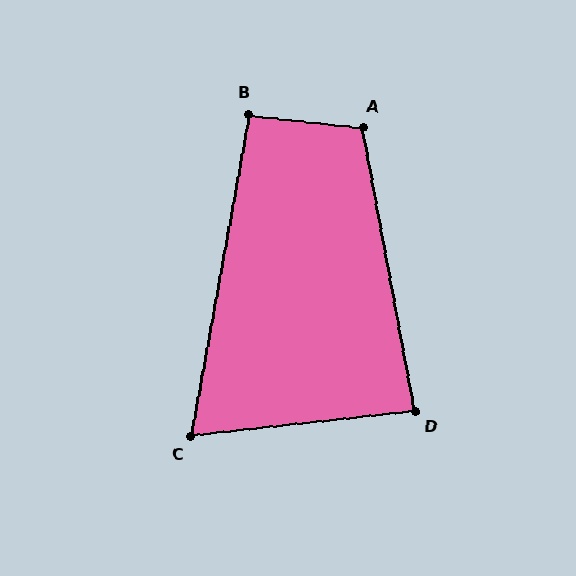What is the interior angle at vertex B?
Approximately 94 degrees (approximately right).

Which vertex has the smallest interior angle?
C, at approximately 74 degrees.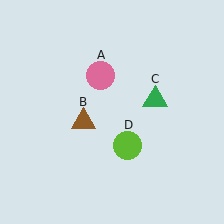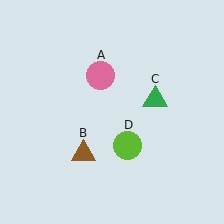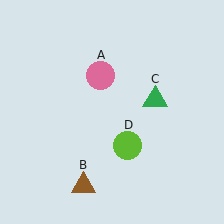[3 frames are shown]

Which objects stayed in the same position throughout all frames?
Pink circle (object A) and green triangle (object C) and lime circle (object D) remained stationary.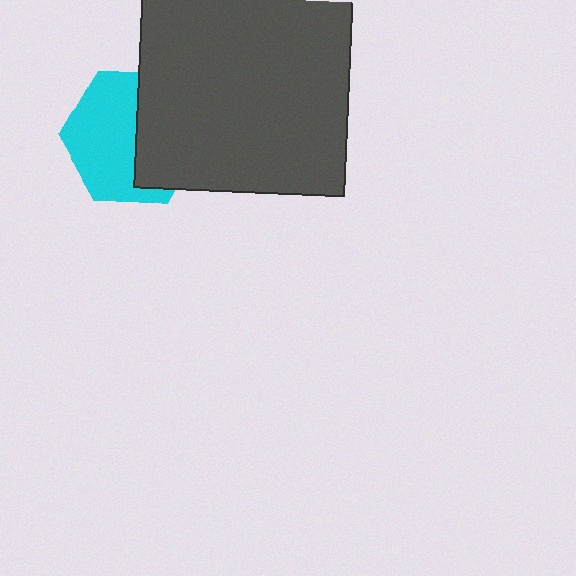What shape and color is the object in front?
The object in front is a dark gray square.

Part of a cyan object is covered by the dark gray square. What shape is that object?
It is a hexagon.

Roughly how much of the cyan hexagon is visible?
About half of it is visible (roughly 56%).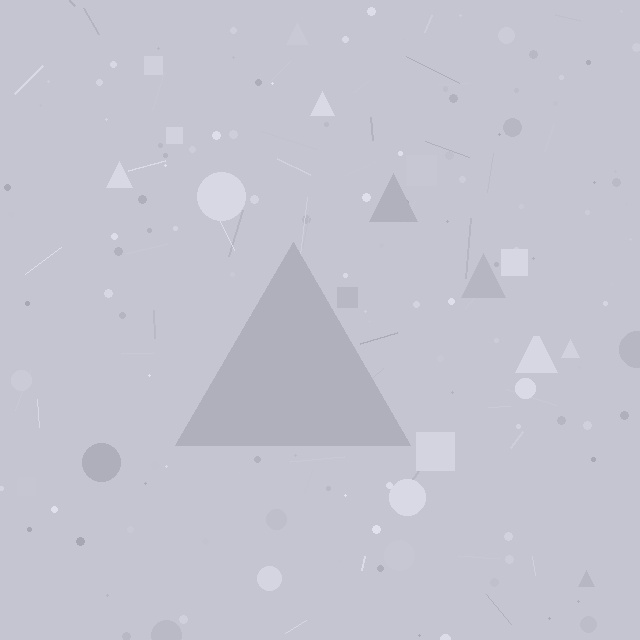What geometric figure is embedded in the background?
A triangle is embedded in the background.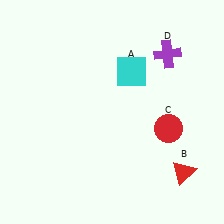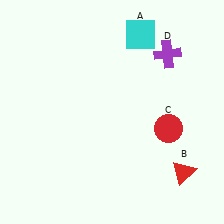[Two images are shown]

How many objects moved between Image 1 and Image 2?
1 object moved between the two images.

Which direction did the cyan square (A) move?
The cyan square (A) moved up.